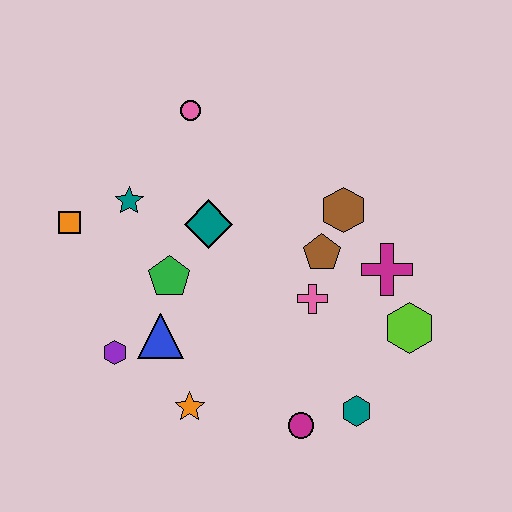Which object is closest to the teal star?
The orange square is closest to the teal star.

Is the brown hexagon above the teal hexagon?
Yes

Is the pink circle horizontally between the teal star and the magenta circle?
Yes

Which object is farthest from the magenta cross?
The orange square is farthest from the magenta cross.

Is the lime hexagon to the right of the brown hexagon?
Yes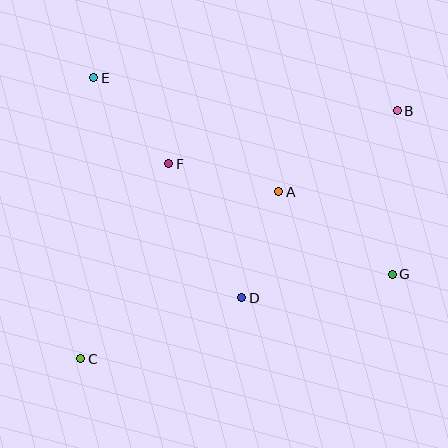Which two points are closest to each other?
Points A and D are closest to each other.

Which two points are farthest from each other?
Points B and C are farthest from each other.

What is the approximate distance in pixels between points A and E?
The distance between A and E is approximately 218 pixels.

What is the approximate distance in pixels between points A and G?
The distance between A and G is approximately 140 pixels.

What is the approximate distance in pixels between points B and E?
The distance between B and E is approximately 306 pixels.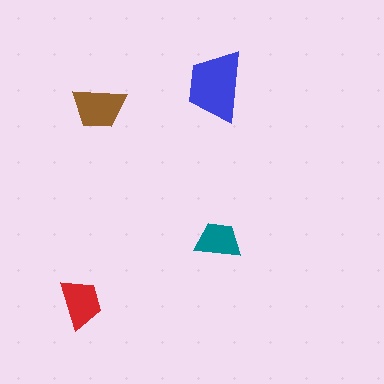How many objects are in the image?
There are 4 objects in the image.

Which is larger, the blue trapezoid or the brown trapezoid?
The blue one.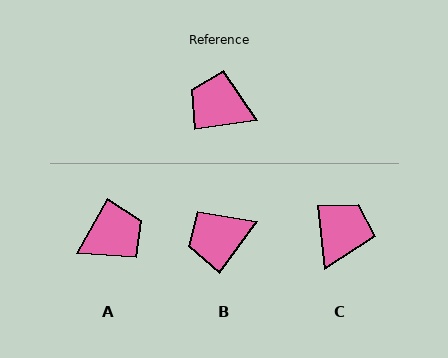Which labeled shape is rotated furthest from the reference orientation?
A, about 128 degrees away.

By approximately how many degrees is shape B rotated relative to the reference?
Approximately 46 degrees counter-clockwise.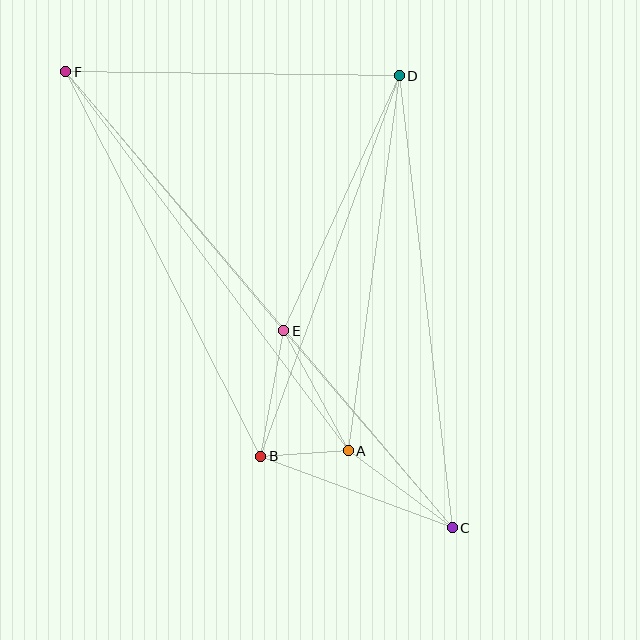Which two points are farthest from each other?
Points C and F are farthest from each other.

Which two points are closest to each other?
Points A and B are closest to each other.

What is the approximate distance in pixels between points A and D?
The distance between A and D is approximately 378 pixels.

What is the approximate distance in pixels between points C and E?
The distance between C and E is approximately 260 pixels.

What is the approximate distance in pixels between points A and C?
The distance between A and C is approximately 129 pixels.